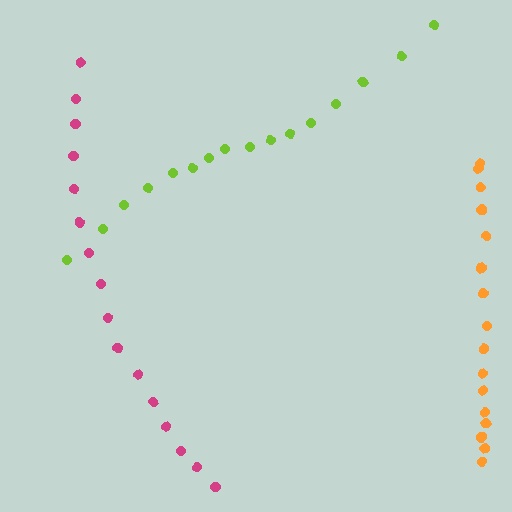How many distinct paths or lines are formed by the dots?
There are 3 distinct paths.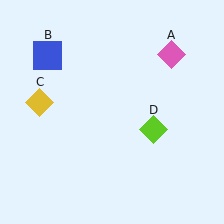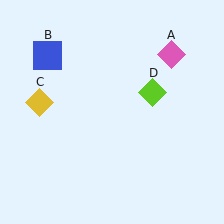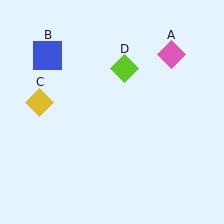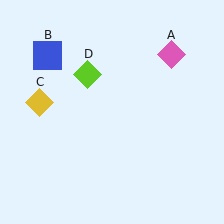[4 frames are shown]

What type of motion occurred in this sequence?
The lime diamond (object D) rotated counterclockwise around the center of the scene.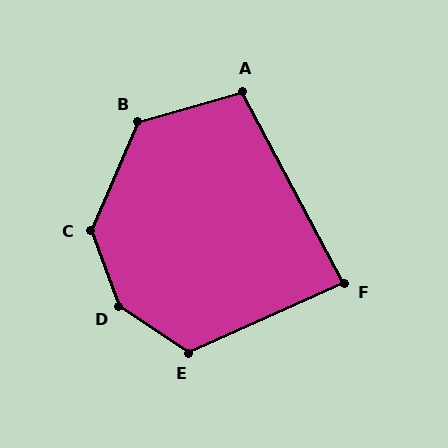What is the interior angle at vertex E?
Approximately 122 degrees (obtuse).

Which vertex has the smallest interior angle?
F, at approximately 86 degrees.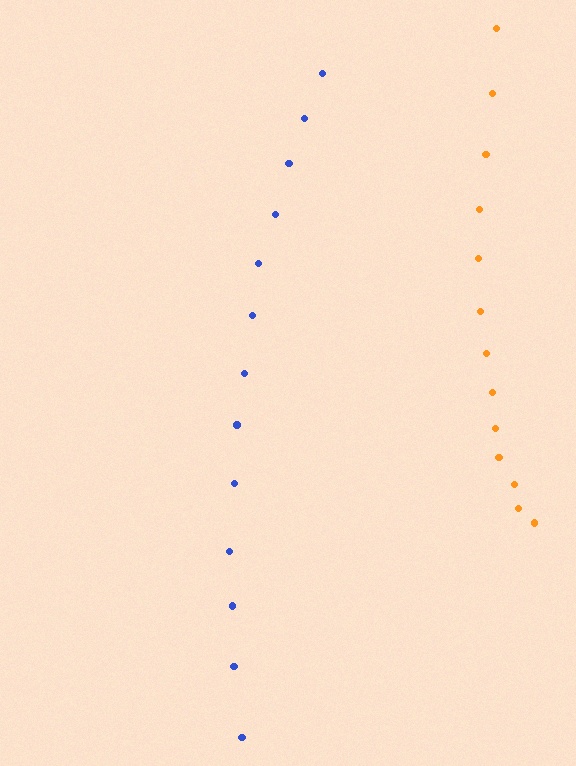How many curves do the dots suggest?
There are 2 distinct paths.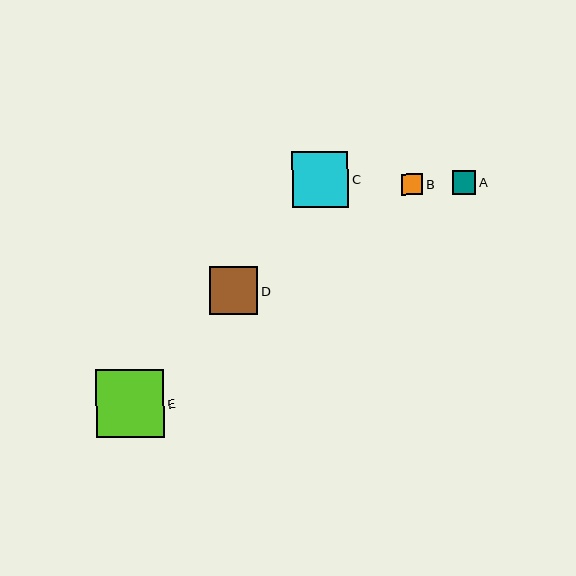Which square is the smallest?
Square B is the smallest with a size of approximately 21 pixels.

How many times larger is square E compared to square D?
Square E is approximately 1.4 times the size of square D.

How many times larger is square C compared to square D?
Square C is approximately 1.2 times the size of square D.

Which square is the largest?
Square E is the largest with a size of approximately 68 pixels.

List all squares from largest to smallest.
From largest to smallest: E, C, D, A, B.